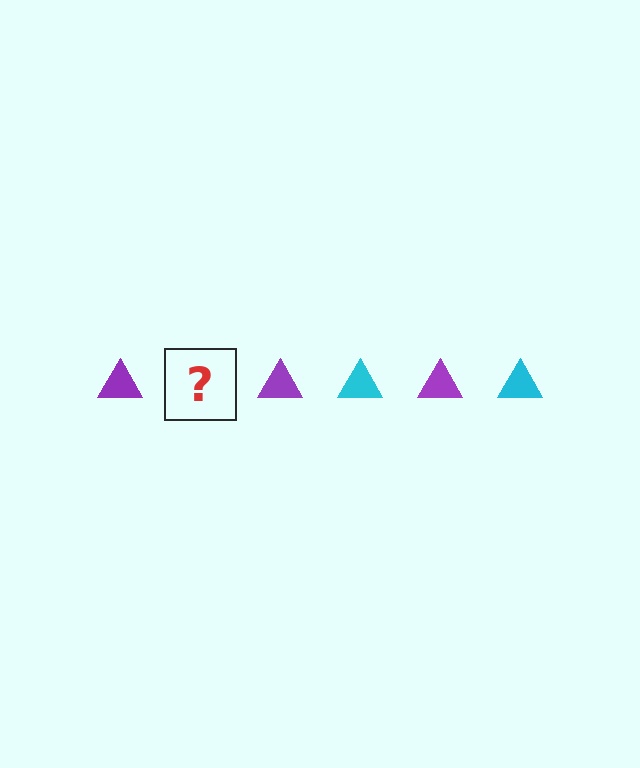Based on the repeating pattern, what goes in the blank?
The blank should be a cyan triangle.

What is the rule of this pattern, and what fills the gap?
The rule is that the pattern cycles through purple, cyan triangles. The gap should be filled with a cyan triangle.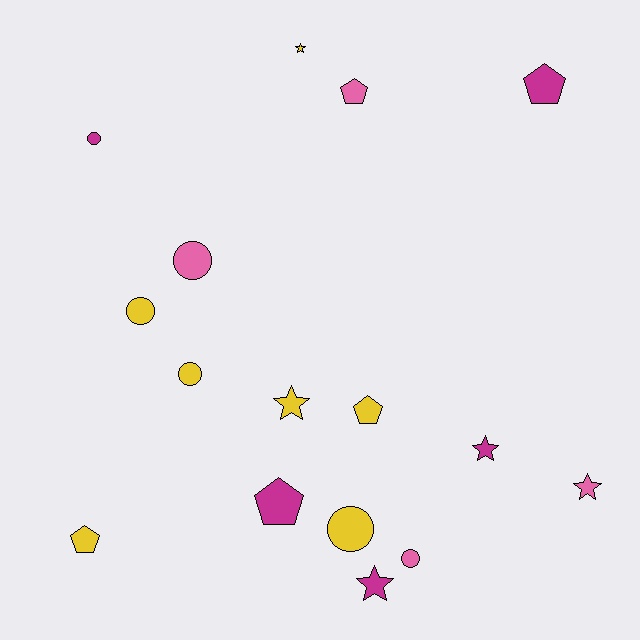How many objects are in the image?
There are 16 objects.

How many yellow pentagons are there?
There are 2 yellow pentagons.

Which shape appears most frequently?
Circle, with 6 objects.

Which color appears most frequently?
Yellow, with 7 objects.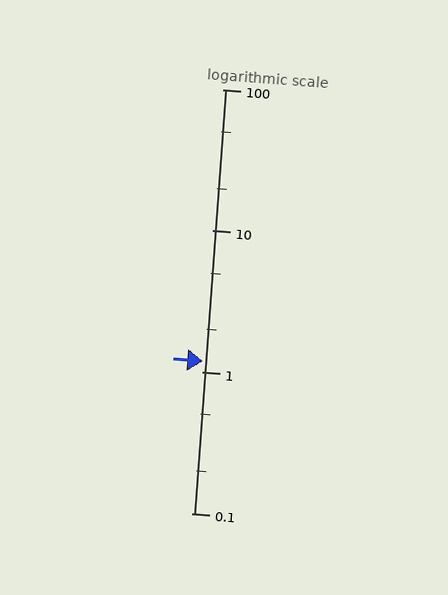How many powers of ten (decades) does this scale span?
The scale spans 3 decades, from 0.1 to 100.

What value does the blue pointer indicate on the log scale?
The pointer indicates approximately 1.2.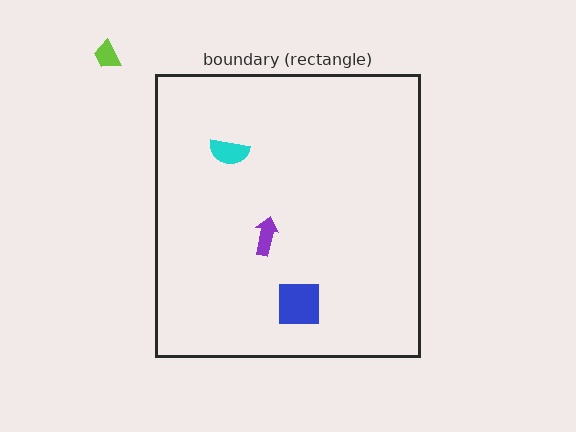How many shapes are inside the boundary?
3 inside, 1 outside.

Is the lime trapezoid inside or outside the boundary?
Outside.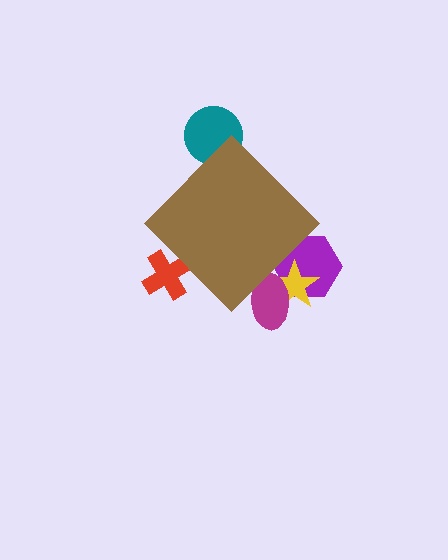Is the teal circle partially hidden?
Yes, the teal circle is partially hidden behind the brown diamond.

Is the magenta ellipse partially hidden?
Yes, the magenta ellipse is partially hidden behind the brown diamond.